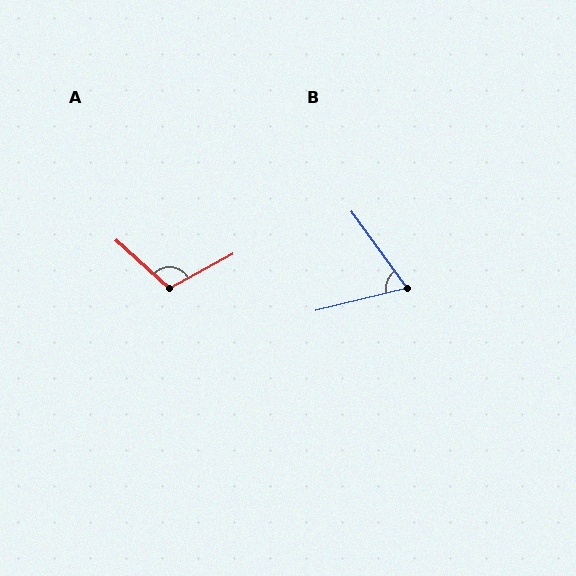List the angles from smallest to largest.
B (68°), A (108°).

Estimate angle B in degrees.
Approximately 68 degrees.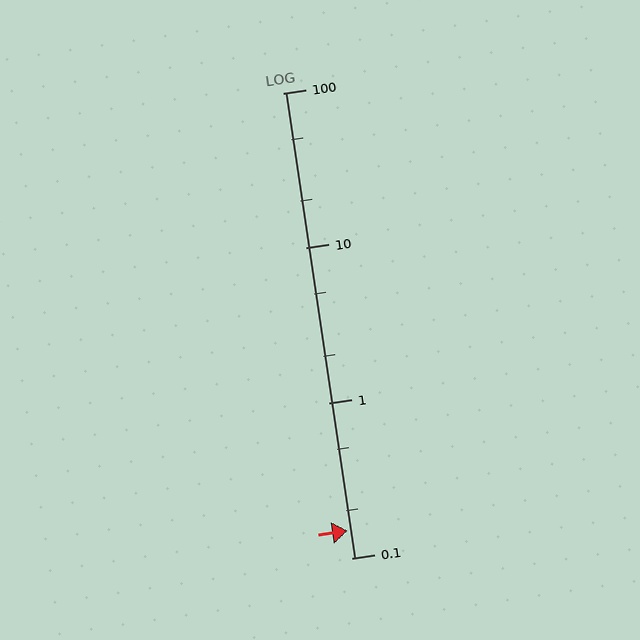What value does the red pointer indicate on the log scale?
The pointer indicates approximately 0.15.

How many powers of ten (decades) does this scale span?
The scale spans 3 decades, from 0.1 to 100.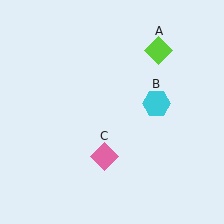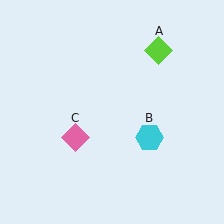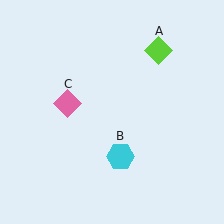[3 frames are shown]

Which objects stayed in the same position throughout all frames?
Lime diamond (object A) remained stationary.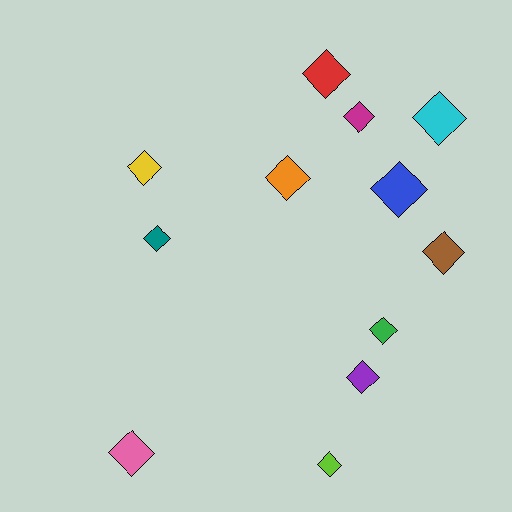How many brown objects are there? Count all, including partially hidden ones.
There is 1 brown object.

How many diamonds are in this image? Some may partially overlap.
There are 12 diamonds.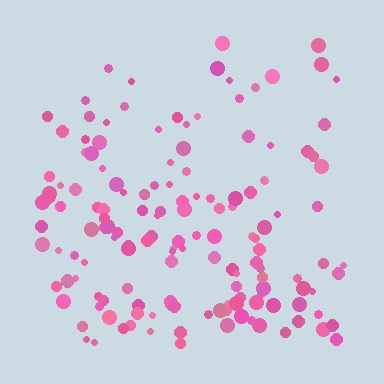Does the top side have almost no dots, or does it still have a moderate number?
Still a moderate number, just noticeably fewer than the bottom.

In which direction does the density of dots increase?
From top to bottom, with the bottom side densest.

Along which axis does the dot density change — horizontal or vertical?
Vertical.